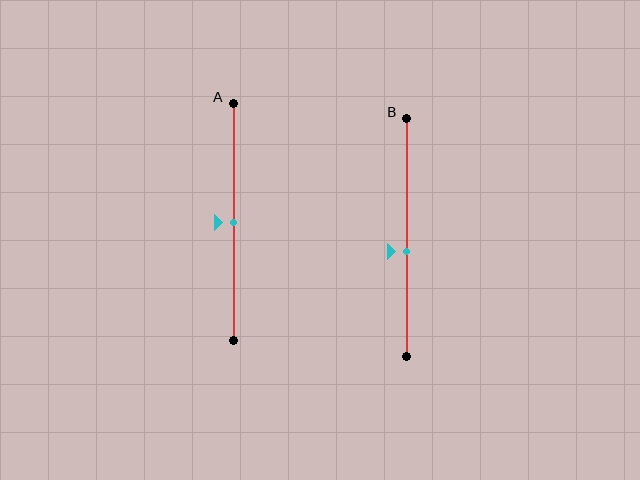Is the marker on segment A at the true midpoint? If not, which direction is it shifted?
Yes, the marker on segment A is at the true midpoint.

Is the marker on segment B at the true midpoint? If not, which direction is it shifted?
No, the marker on segment B is shifted downward by about 6% of the segment length.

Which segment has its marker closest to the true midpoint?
Segment A has its marker closest to the true midpoint.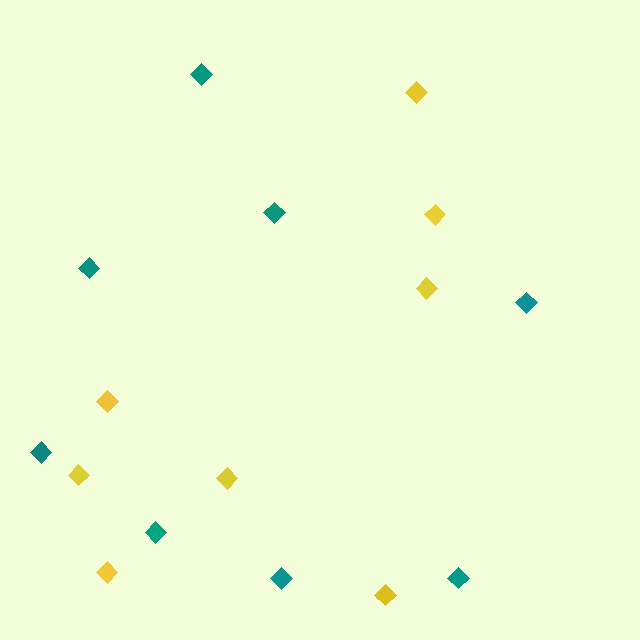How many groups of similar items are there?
There are 2 groups: one group of yellow diamonds (8) and one group of teal diamonds (8).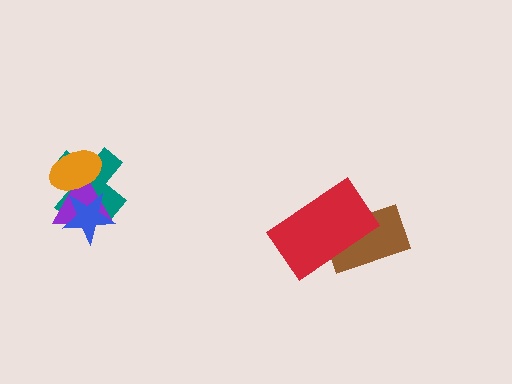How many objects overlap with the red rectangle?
1 object overlaps with the red rectangle.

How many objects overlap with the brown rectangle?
1 object overlaps with the brown rectangle.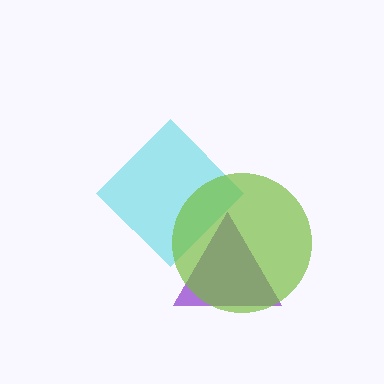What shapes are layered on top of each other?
The layered shapes are: a cyan diamond, a purple triangle, a lime circle.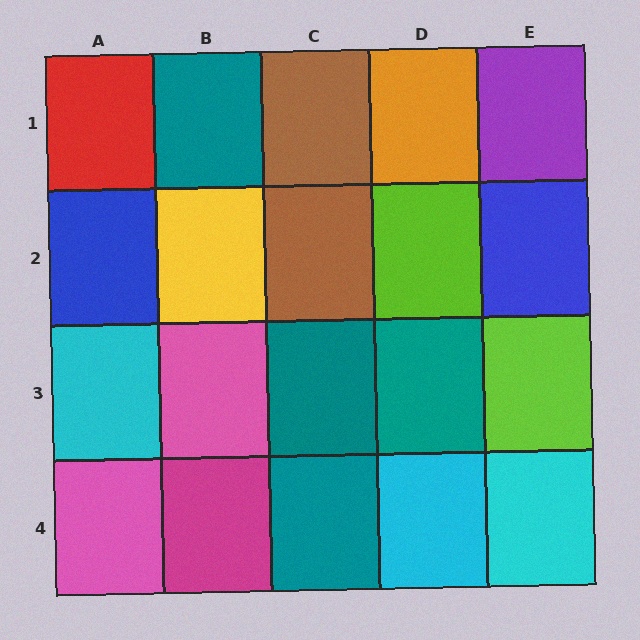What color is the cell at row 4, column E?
Cyan.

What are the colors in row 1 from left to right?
Red, teal, brown, orange, purple.